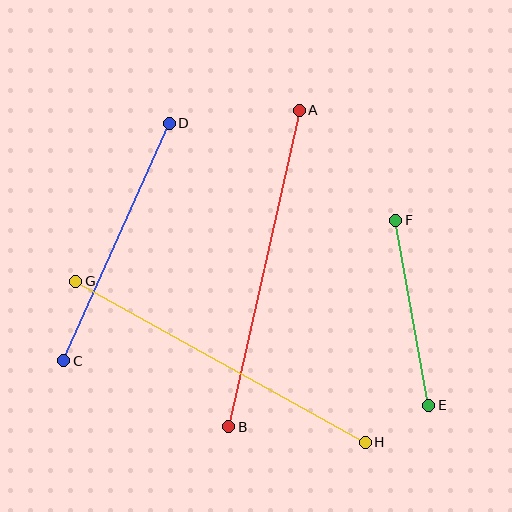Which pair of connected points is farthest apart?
Points G and H are farthest apart.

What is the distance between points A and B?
The distance is approximately 324 pixels.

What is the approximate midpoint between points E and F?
The midpoint is at approximately (412, 313) pixels.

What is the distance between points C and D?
The distance is approximately 260 pixels.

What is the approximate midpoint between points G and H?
The midpoint is at approximately (221, 362) pixels.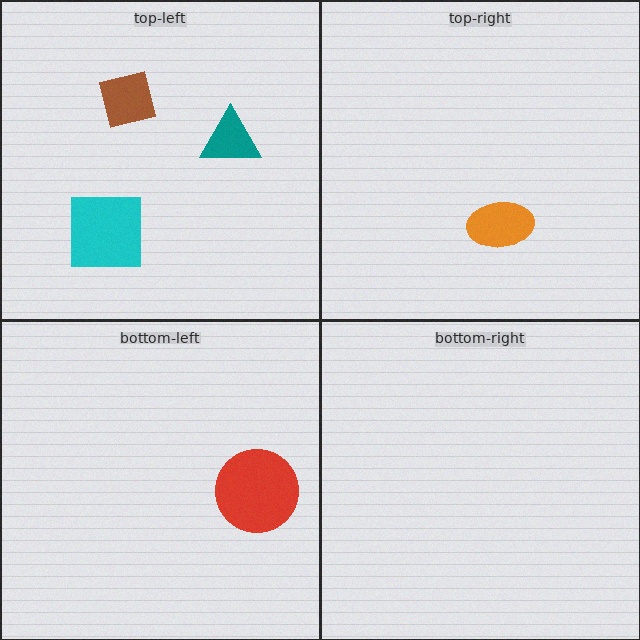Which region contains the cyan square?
The top-left region.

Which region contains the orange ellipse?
The top-right region.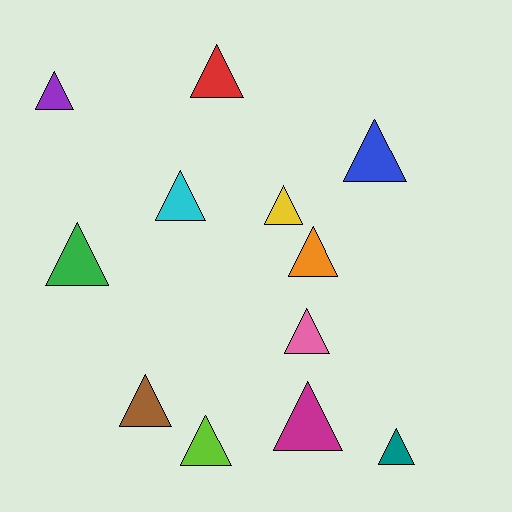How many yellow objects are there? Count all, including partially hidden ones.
There is 1 yellow object.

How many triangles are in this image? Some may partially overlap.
There are 12 triangles.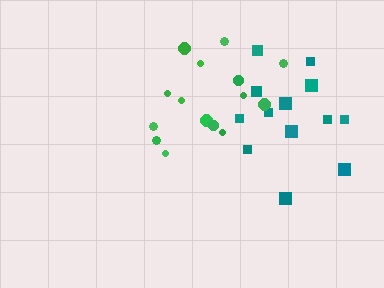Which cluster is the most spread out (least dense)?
Teal.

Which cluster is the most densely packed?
Green.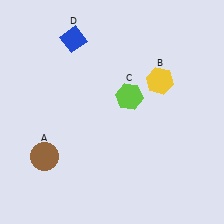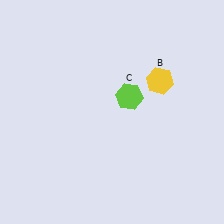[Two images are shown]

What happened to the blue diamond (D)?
The blue diamond (D) was removed in Image 2. It was in the top-left area of Image 1.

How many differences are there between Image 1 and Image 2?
There are 2 differences between the two images.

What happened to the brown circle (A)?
The brown circle (A) was removed in Image 2. It was in the bottom-left area of Image 1.